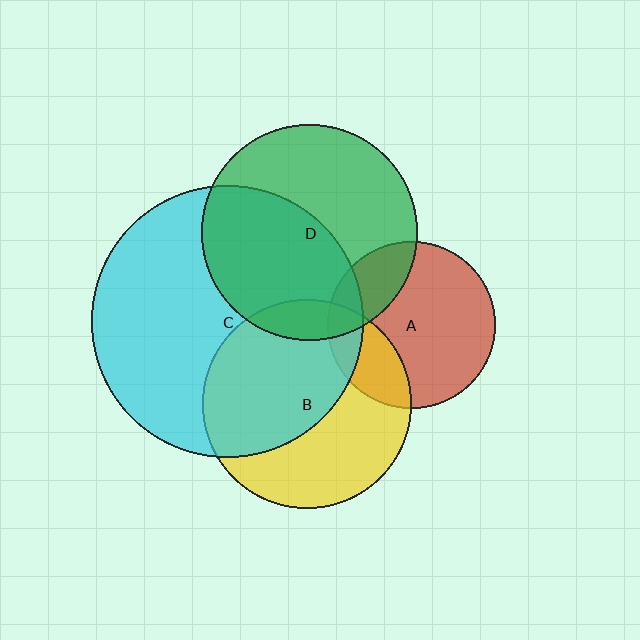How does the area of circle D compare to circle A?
Approximately 1.7 times.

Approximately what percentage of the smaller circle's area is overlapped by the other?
Approximately 50%.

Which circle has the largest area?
Circle C (cyan).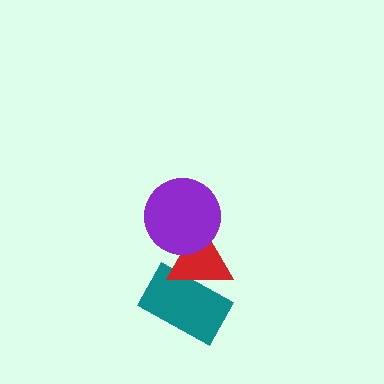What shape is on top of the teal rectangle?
The red triangle is on top of the teal rectangle.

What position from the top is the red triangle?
The red triangle is 2nd from the top.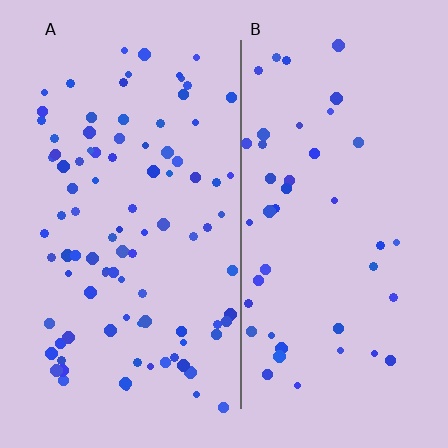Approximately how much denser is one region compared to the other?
Approximately 2.1× — region A over region B.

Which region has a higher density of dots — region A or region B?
A (the left).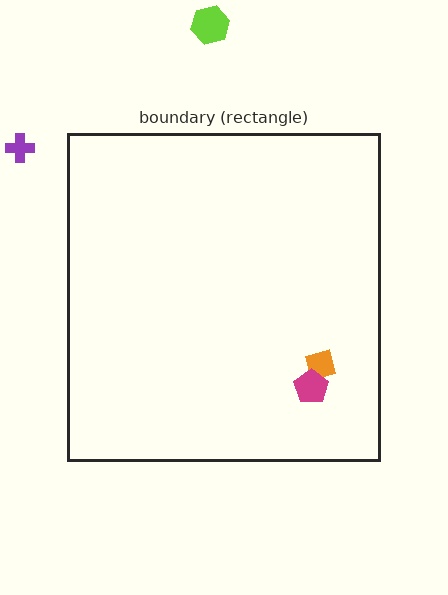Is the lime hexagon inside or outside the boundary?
Outside.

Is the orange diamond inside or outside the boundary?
Inside.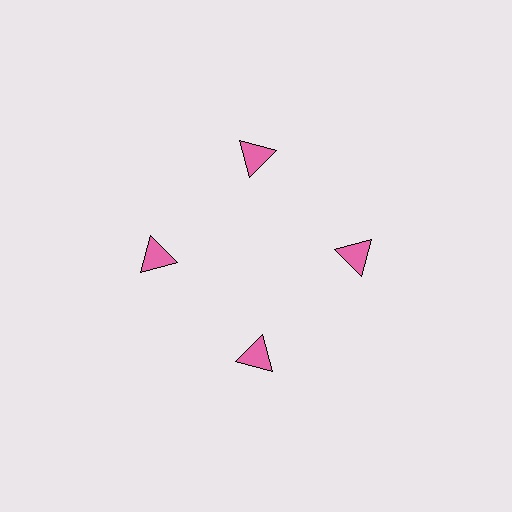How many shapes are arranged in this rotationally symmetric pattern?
There are 4 shapes, arranged in 4 groups of 1.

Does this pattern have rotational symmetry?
Yes, this pattern has 4-fold rotational symmetry. It looks the same after rotating 90 degrees around the center.